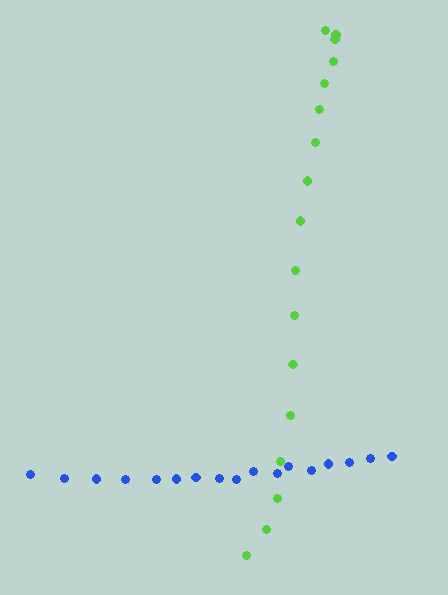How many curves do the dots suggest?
There are 2 distinct paths.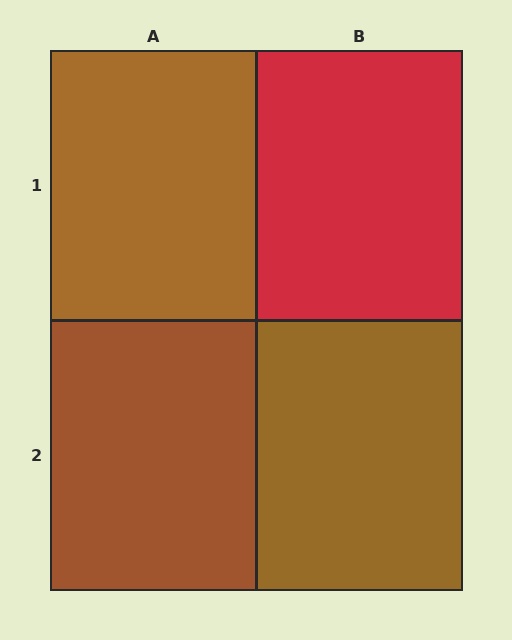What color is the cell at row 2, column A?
Brown.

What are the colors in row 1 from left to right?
Brown, red.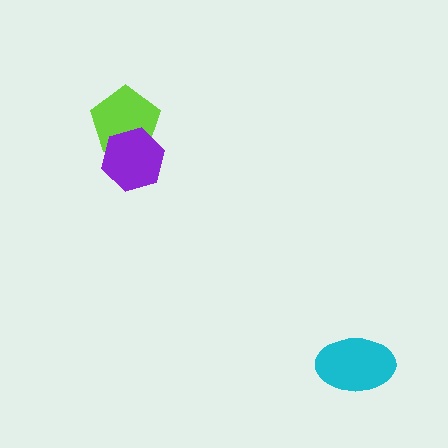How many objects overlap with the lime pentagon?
1 object overlaps with the lime pentagon.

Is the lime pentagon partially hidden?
Yes, it is partially covered by another shape.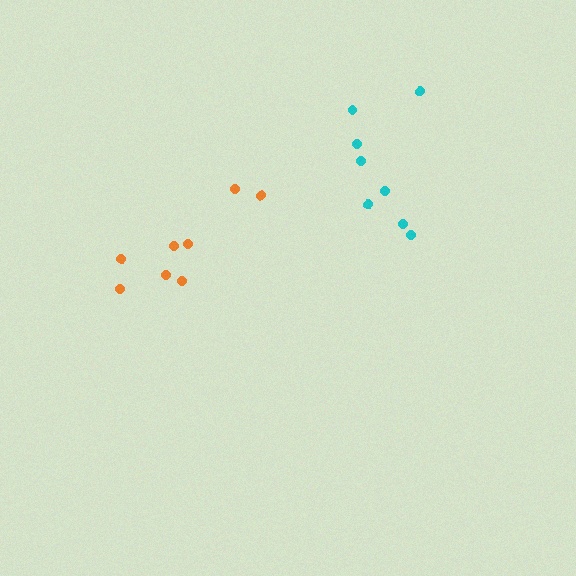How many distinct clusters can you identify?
There are 2 distinct clusters.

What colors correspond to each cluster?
The clusters are colored: orange, cyan.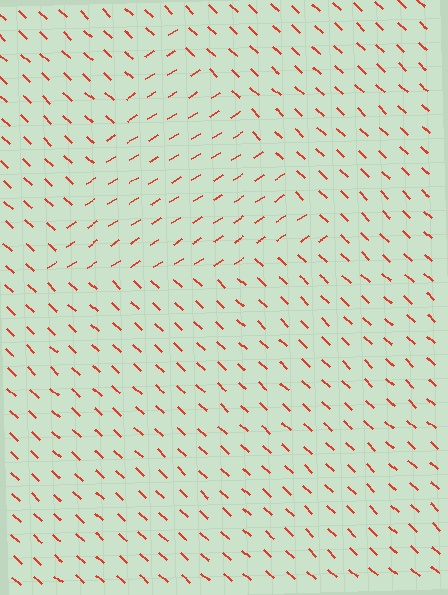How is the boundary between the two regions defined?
The boundary is defined purely by a change in line orientation (approximately 75 degrees difference). All lines are the same color and thickness.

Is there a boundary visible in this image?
Yes, there is a texture boundary formed by a change in line orientation.